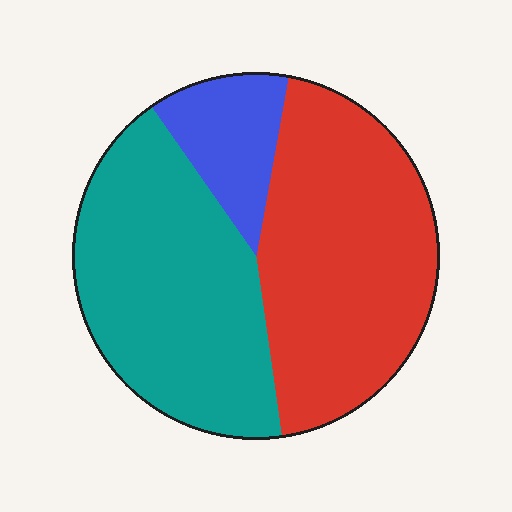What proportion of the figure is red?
Red covers about 45% of the figure.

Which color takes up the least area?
Blue, at roughly 15%.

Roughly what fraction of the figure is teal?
Teal takes up about two fifths (2/5) of the figure.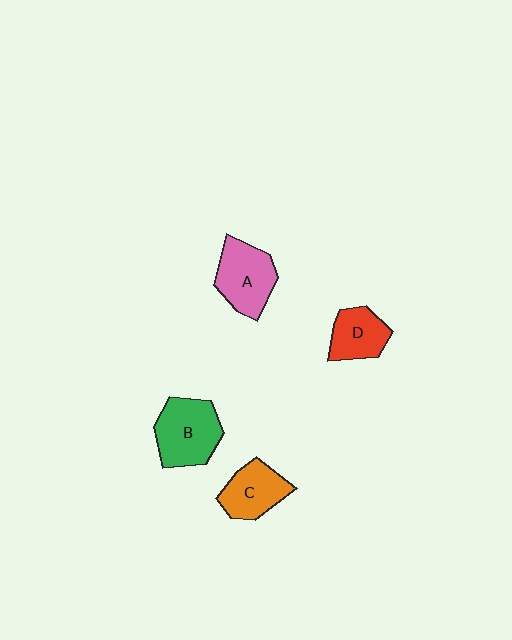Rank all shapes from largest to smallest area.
From largest to smallest: B (green), A (pink), C (orange), D (red).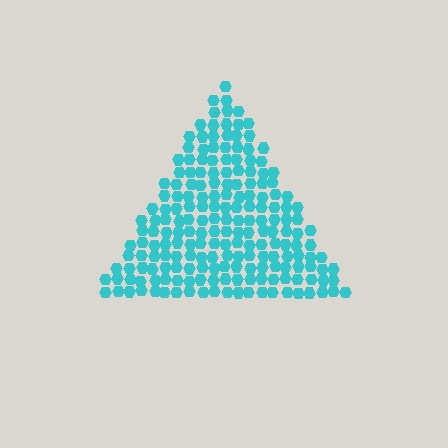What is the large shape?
The large shape is a triangle.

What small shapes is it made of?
It is made of small hexagons.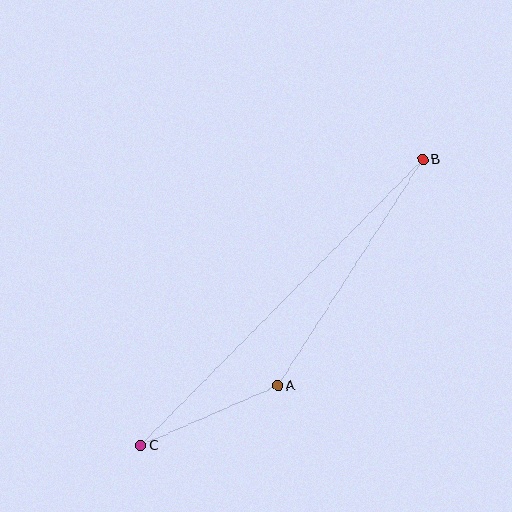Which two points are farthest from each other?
Points B and C are farthest from each other.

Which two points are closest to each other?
Points A and C are closest to each other.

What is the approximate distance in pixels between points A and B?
The distance between A and B is approximately 269 pixels.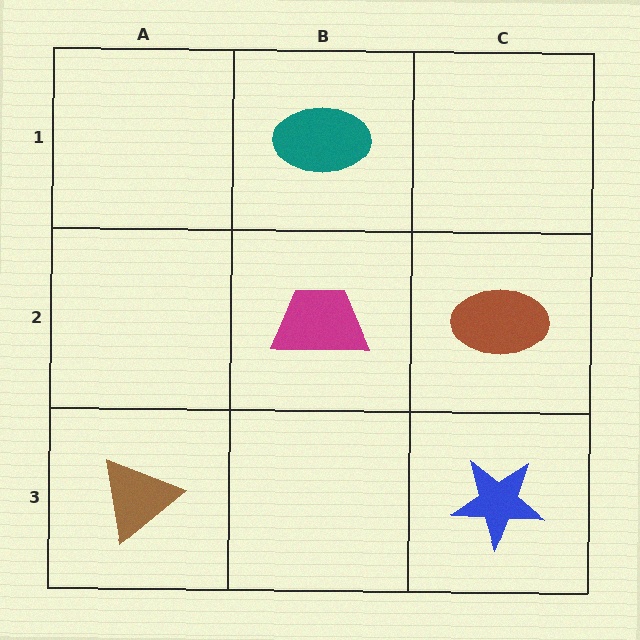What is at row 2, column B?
A magenta trapezoid.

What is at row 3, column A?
A brown triangle.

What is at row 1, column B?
A teal ellipse.